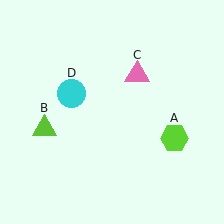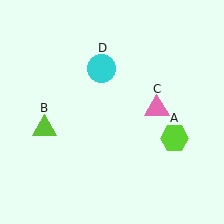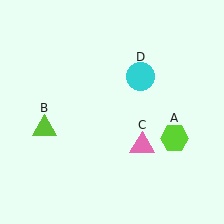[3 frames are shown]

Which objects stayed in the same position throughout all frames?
Lime hexagon (object A) and lime triangle (object B) remained stationary.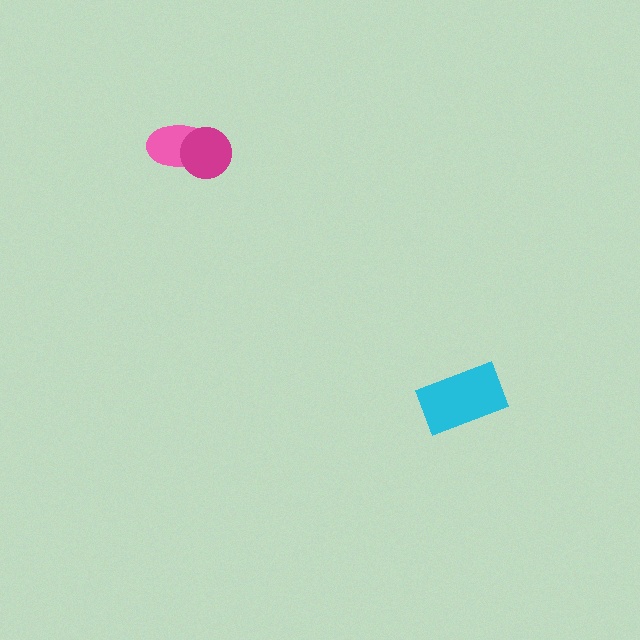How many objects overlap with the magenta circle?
1 object overlaps with the magenta circle.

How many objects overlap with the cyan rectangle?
0 objects overlap with the cyan rectangle.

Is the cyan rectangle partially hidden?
No, no other shape covers it.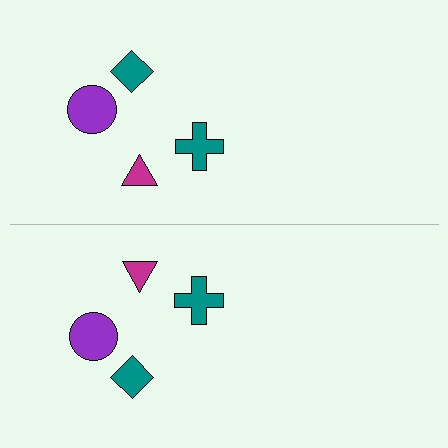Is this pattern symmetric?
Yes, this pattern has bilateral (reflection) symmetry.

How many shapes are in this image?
There are 8 shapes in this image.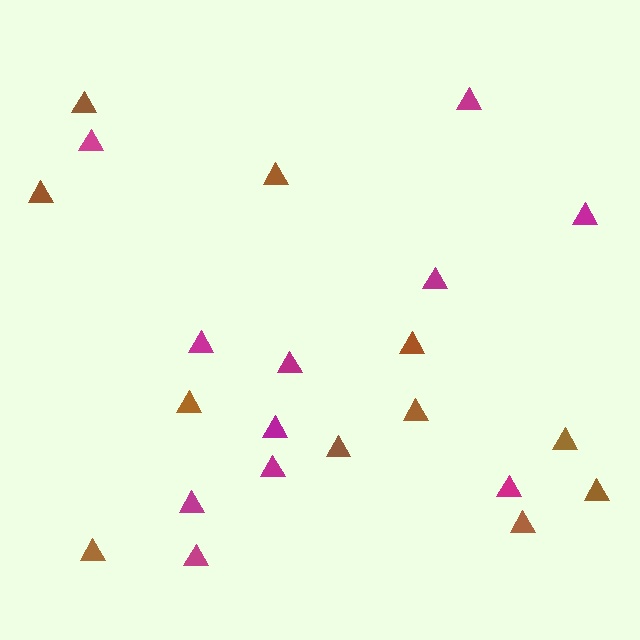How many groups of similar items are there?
There are 2 groups: one group of magenta triangles (11) and one group of brown triangles (11).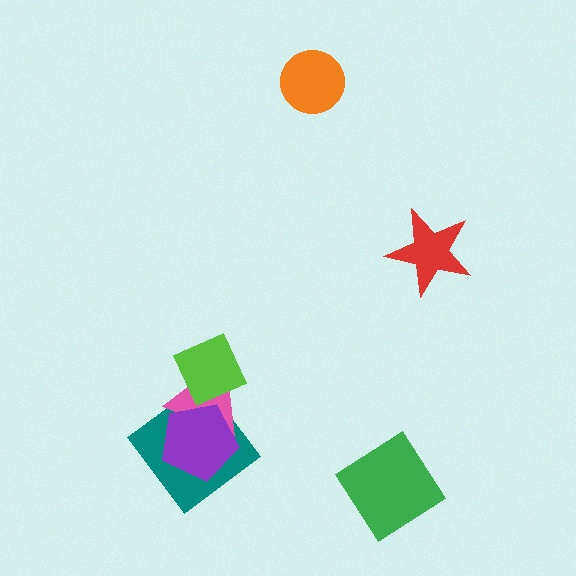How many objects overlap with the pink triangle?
3 objects overlap with the pink triangle.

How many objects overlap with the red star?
0 objects overlap with the red star.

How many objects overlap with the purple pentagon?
2 objects overlap with the purple pentagon.